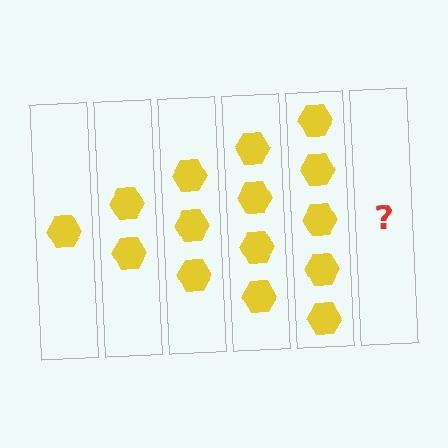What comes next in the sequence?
The next element should be 6 hexagons.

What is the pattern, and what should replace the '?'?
The pattern is that each step adds one more hexagon. The '?' should be 6 hexagons.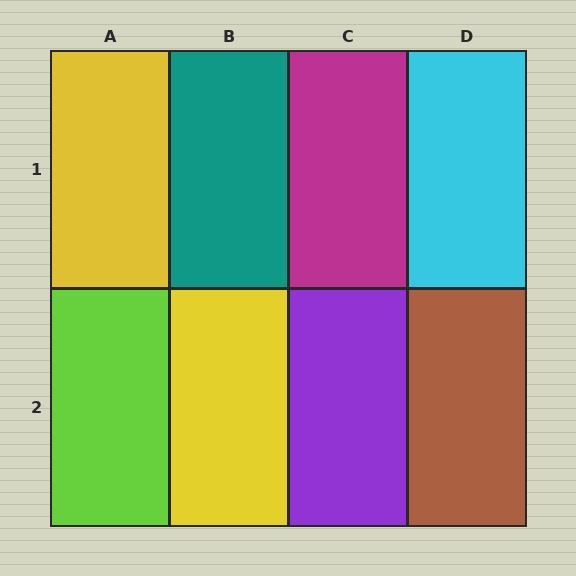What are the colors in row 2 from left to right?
Lime, yellow, purple, brown.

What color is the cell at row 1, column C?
Magenta.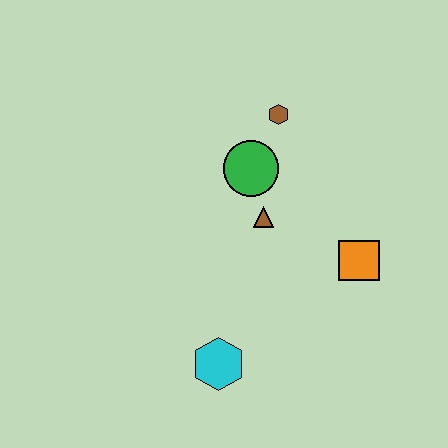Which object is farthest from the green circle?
The cyan hexagon is farthest from the green circle.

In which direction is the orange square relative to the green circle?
The orange square is to the right of the green circle.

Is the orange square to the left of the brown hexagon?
No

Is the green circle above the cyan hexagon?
Yes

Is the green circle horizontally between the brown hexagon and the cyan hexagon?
Yes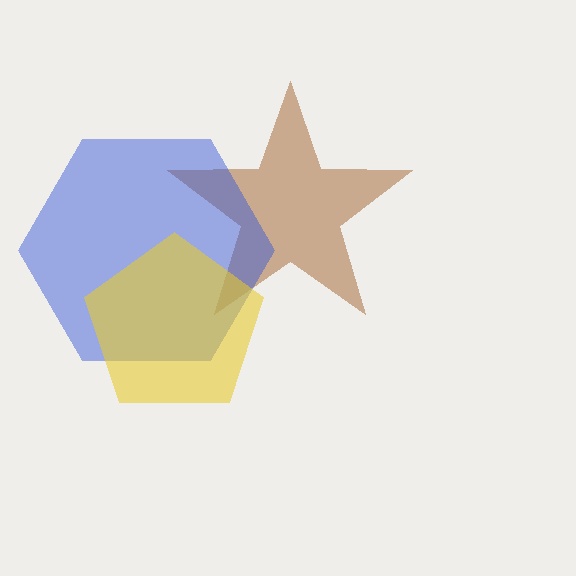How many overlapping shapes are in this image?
There are 3 overlapping shapes in the image.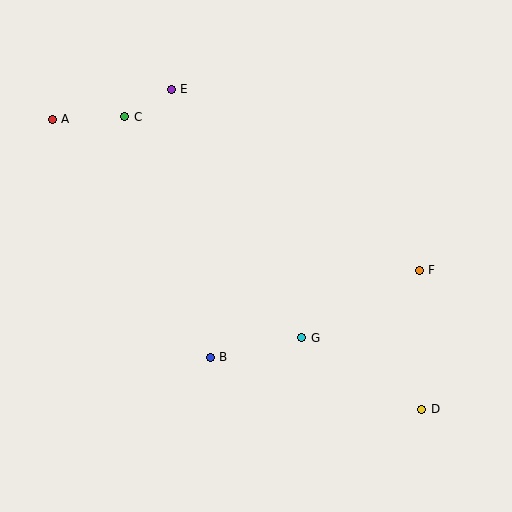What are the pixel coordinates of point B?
Point B is at (210, 357).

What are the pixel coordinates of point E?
Point E is at (171, 89).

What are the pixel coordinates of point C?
Point C is at (125, 117).